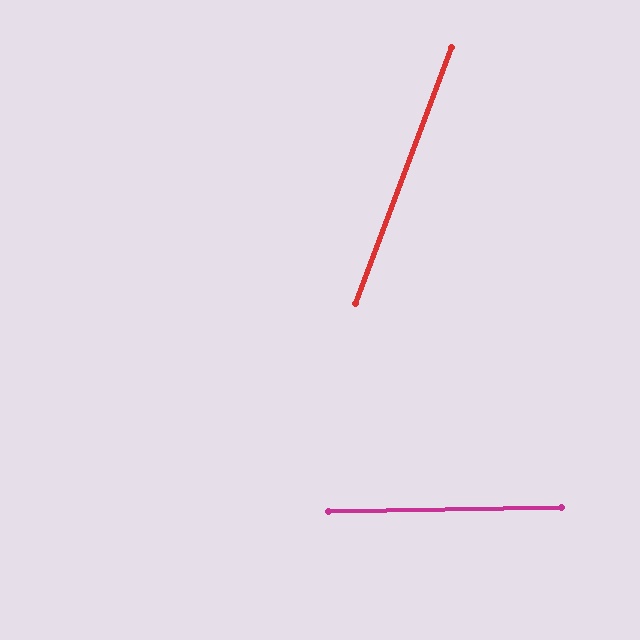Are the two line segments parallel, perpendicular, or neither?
Neither parallel nor perpendicular — they differ by about 68°.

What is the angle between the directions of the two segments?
Approximately 68 degrees.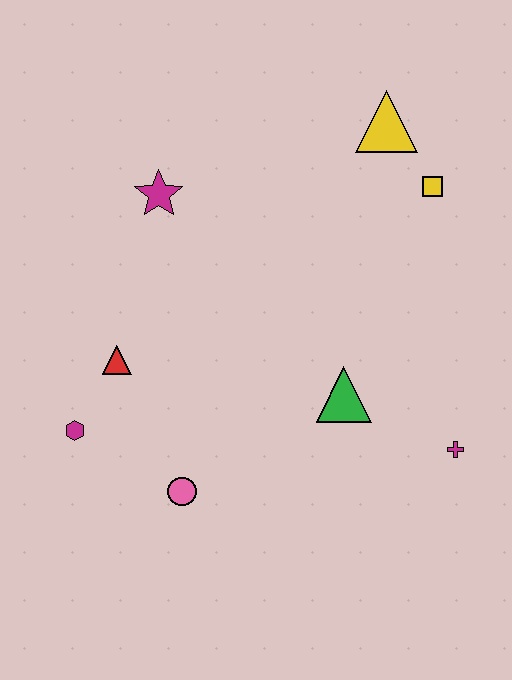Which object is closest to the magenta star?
The red triangle is closest to the magenta star.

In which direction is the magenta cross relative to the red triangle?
The magenta cross is to the right of the red triangle.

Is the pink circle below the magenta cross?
Yes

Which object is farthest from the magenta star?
The magenta cross is farthest from the magenta star.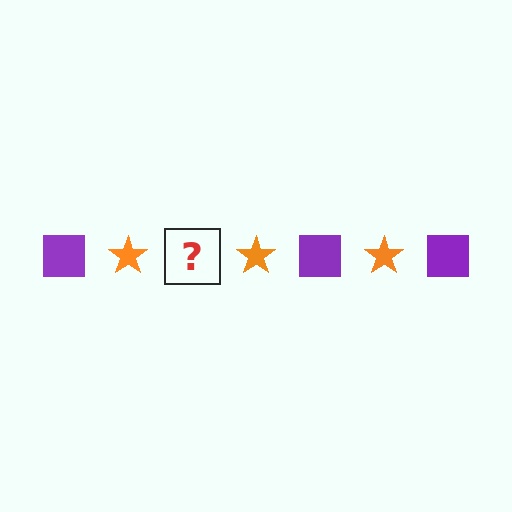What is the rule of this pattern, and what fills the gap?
The rule is that the pattern alternates between purple square and orange star. The gap should be filled with a purple square.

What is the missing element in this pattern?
The missing element is a purple square.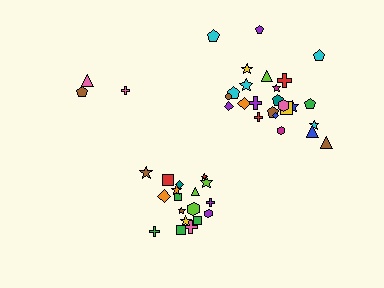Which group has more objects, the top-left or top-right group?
The top-right group.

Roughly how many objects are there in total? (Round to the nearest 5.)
Roughly 45 objects in total.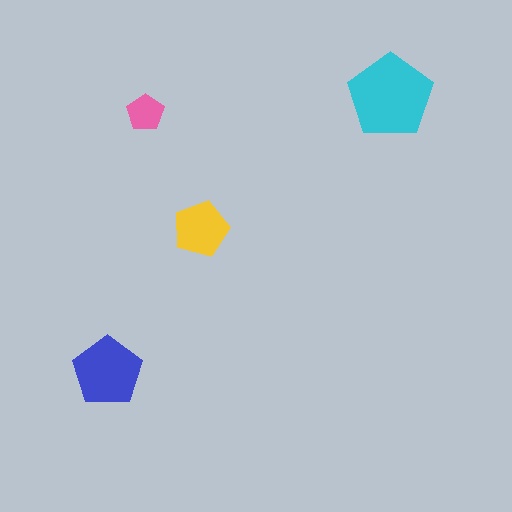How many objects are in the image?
There are 4 objects in the image.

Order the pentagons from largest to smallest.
the cyan one, the blue one, the yellow one, the pink one.